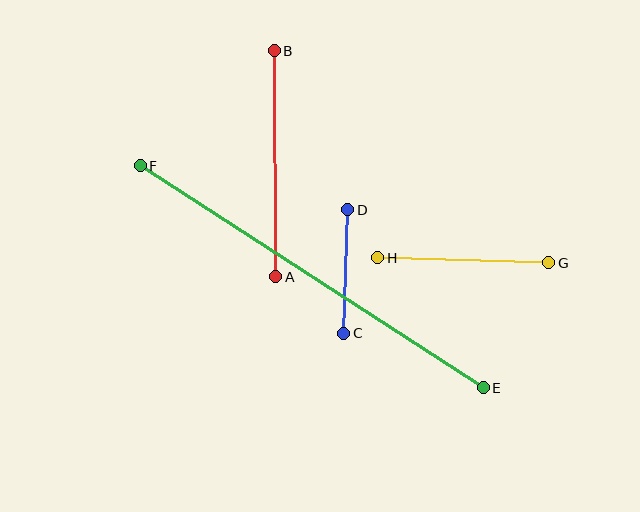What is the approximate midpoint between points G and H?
The midpoint is at approximately (463, 260) pixels.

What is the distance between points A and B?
The distance is approximately 226 pixels.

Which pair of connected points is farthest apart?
Points E and F are farthest apart.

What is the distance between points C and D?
The distance is approximately 124 pixels.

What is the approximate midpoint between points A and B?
The midpoint is at approximately (275, 164) pixels.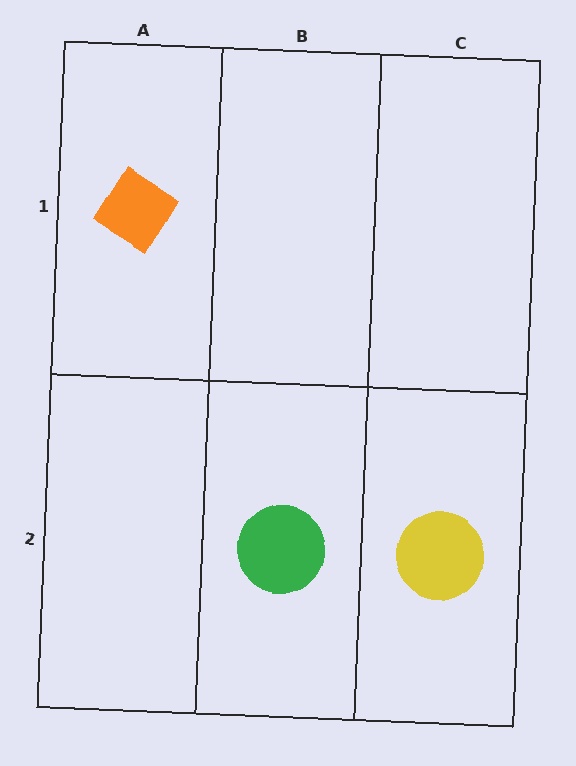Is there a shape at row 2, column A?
No, that cell is empty.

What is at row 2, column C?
A yellow circle.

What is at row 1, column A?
An orange diamond.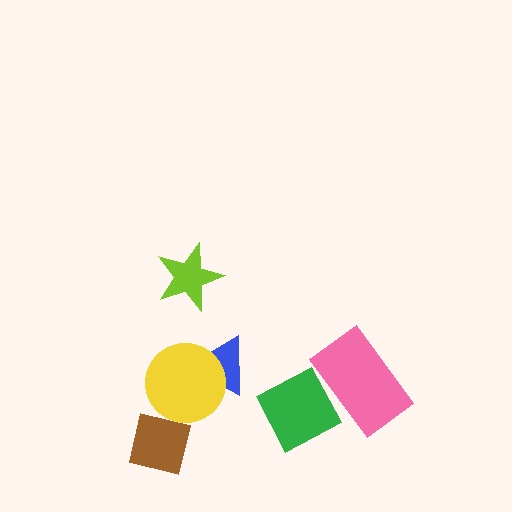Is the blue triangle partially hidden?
Yes, it is partially covered by another shape.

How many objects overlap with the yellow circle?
1 object overlaps with the yellow circle.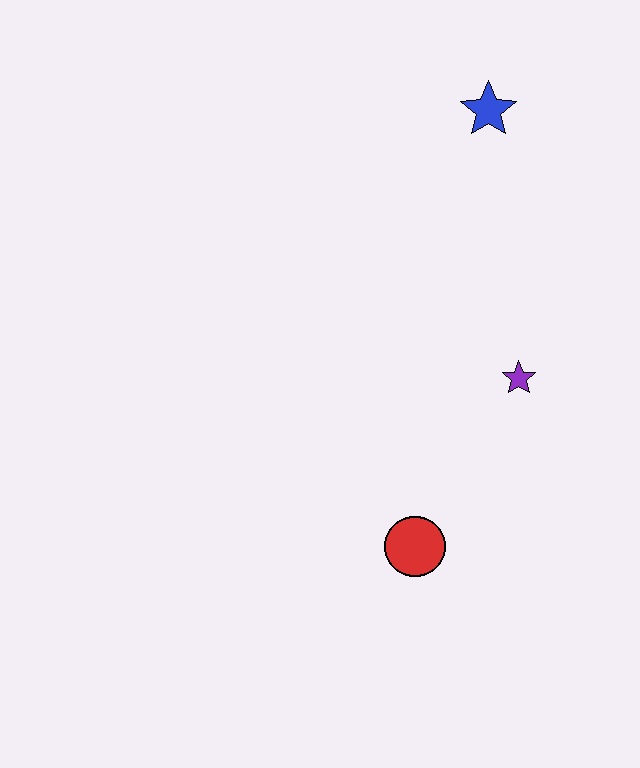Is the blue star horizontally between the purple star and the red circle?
Yes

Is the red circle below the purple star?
Yes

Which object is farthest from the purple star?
The blue star is farthest from the purple star.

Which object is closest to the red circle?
The purple star is closest to the red circle.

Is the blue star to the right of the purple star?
No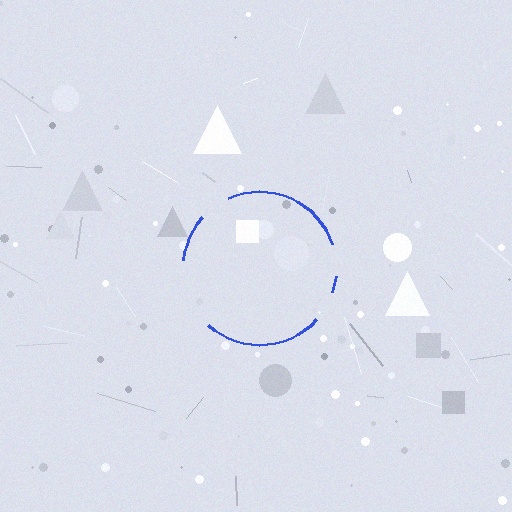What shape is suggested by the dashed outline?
The dashed outline suggests a circle.